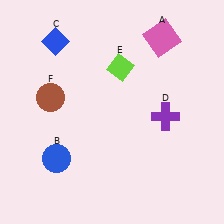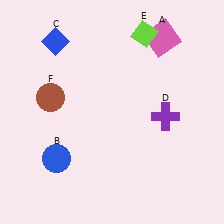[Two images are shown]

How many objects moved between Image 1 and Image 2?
1 object moved between the two images.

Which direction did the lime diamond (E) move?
The lime diamond (E) moved up.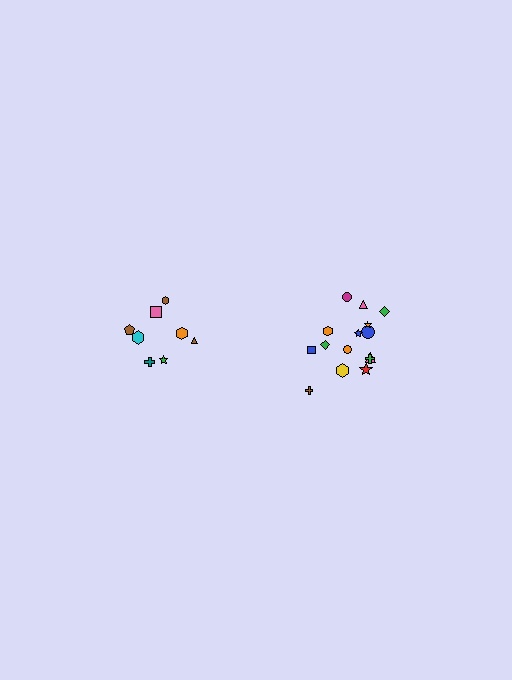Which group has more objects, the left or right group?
The right group.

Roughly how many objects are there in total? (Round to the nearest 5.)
Roughly 25 objects in total.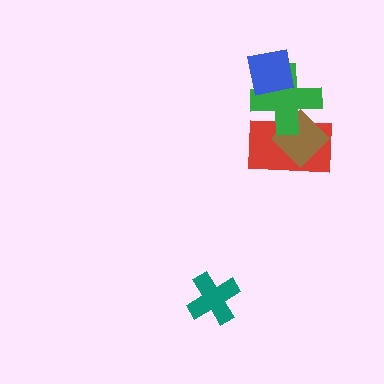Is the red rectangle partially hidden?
Yes, it is partially covered by another shape.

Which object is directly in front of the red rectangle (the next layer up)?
The brown diamond is directly in front of the red rectangle.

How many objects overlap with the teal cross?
0 objects overlap with the teal cross.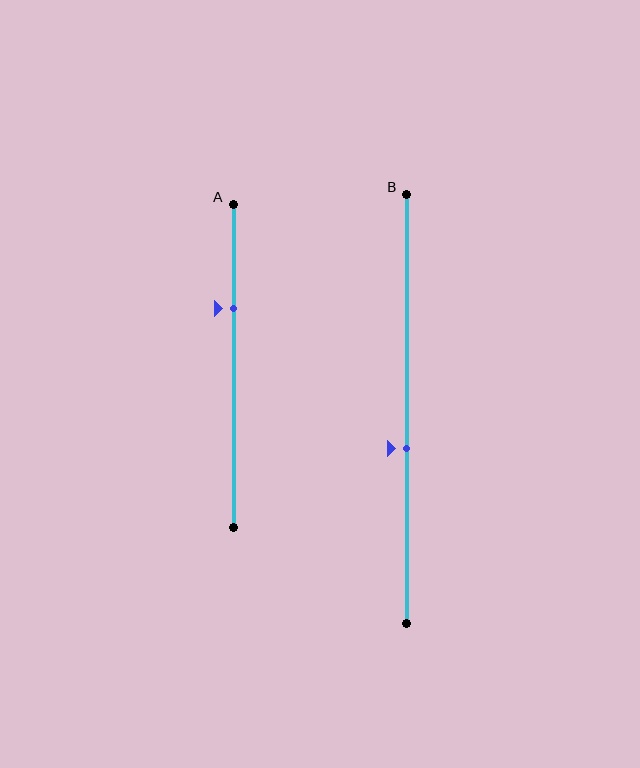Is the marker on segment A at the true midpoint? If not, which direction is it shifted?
No, the marker on segment A is shifted upward by about 18% of the segment length.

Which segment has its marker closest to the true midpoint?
Segment B has its marker closest to the true midpoint.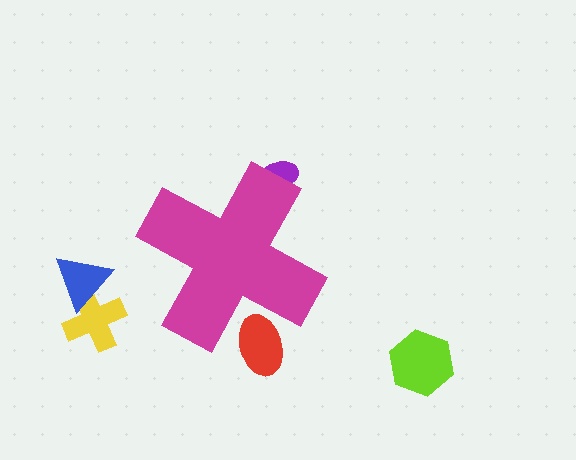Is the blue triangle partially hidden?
No, the blue triangle is fully visible.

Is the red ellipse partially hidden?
Yes, the red ellipse is partially hidden behind the magenta cross.